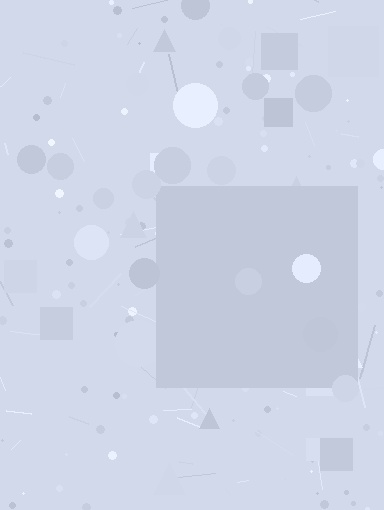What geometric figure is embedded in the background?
A square is embedded in the background.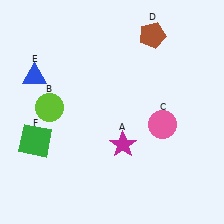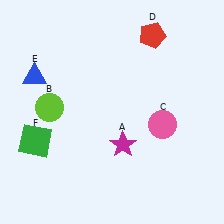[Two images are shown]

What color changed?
The pentagon (D) changed from brown in Image 1 to red in Image 2.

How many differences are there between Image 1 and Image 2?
There is 1 difference between the two images.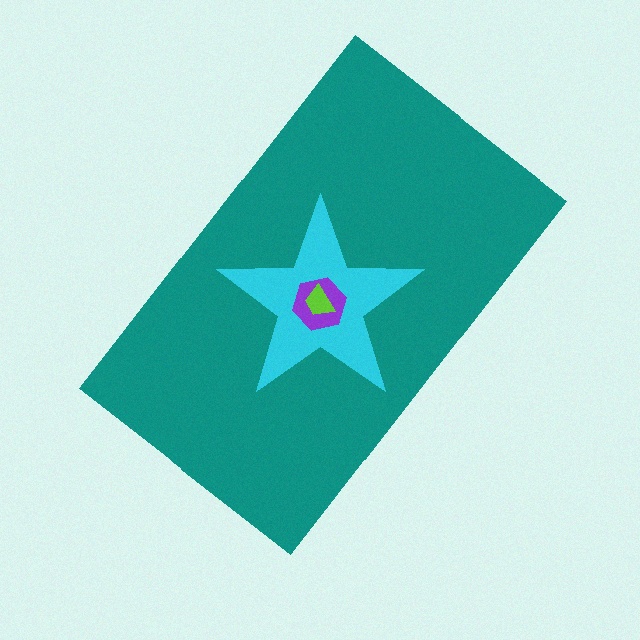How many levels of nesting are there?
4.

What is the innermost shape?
The lime trapezoid.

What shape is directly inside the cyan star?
The purple hexagon.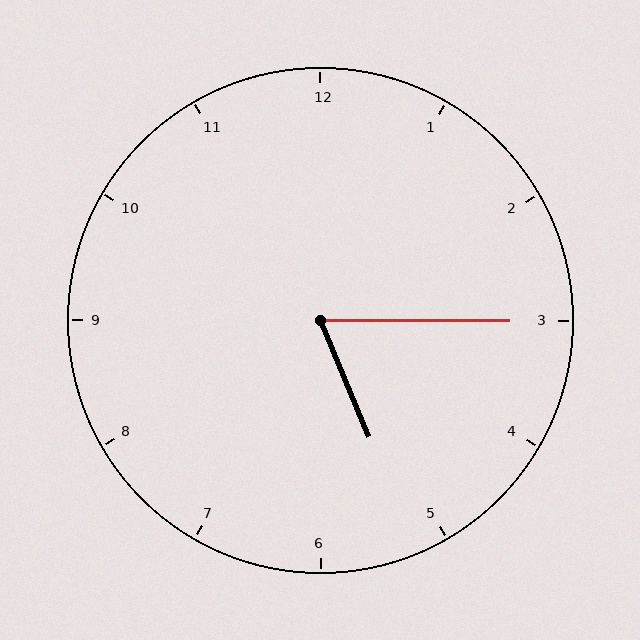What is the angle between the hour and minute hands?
Approximately 68 degrees.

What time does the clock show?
5:15.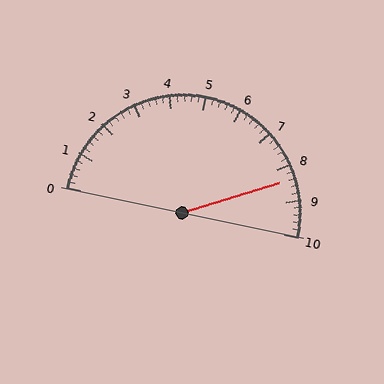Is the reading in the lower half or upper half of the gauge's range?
The reading is in the upper half of the range (0 to 10).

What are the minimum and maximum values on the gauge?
The gauge ranges from 0 to 10.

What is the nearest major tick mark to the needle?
The nearest major tick mark is 8.